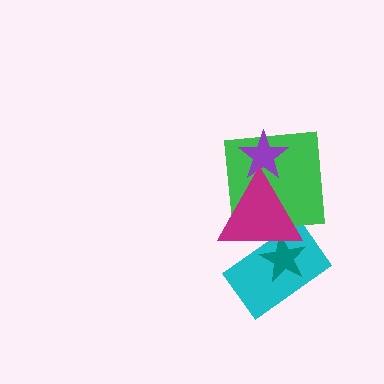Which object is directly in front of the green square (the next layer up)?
The purple star is directly in front of the green square.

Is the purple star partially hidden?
Yes, it is partially covered by another shape.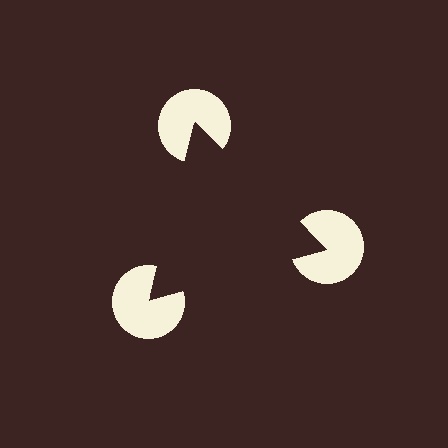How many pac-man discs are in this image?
There are 3 — one at each vertex of the illusory triangle.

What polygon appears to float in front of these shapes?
An illusory triangle — its edges are inferred from the aligned wedge cuts in the pac-man discs, not physically drawn.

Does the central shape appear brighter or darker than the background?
It typically appears slightly darker than the background, even though no actual brightness change is drawn.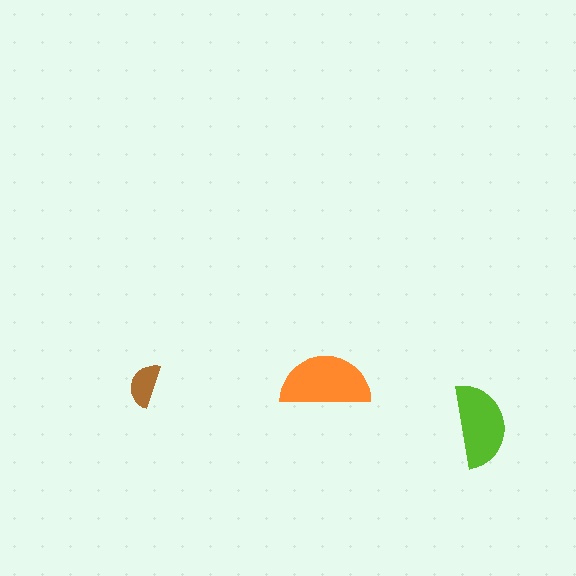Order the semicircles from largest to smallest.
the orange one, the lime one, the brown one.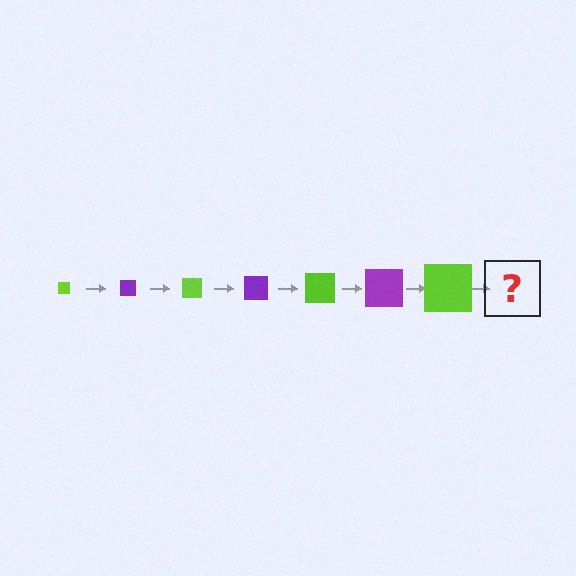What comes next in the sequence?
The next element should be a purple square, larger than the previous one.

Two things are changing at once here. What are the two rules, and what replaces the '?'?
The two rules are that the square grows larger each step and the color cycles through lime and purple. The '?' should be a purple square, larger than the previous one.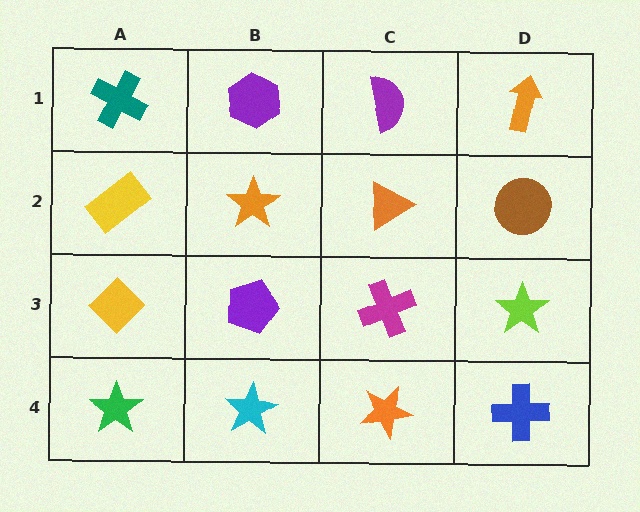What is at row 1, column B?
A purple hexagon.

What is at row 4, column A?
A green star.